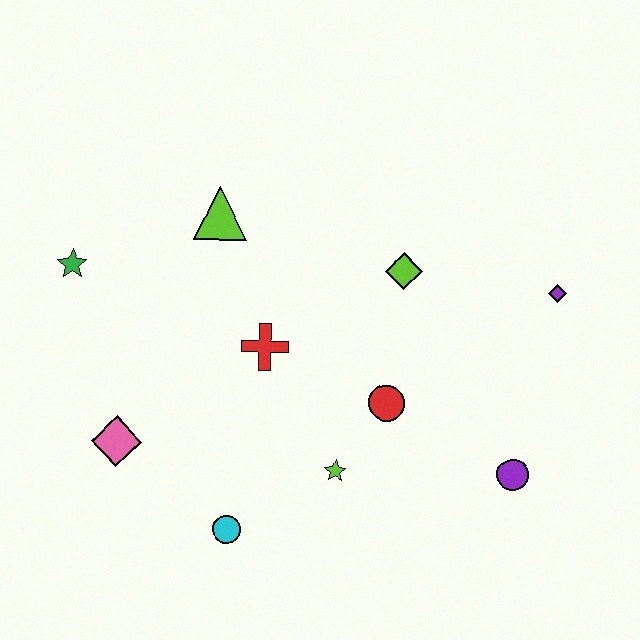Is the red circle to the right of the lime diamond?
No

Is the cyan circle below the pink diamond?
Yes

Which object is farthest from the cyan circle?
The purple diamond is farthest from the cyan circle.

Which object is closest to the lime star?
The red circle is closest to the lime star.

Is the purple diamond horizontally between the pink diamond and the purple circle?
No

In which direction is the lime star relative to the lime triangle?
The lime star is below the lime triangle.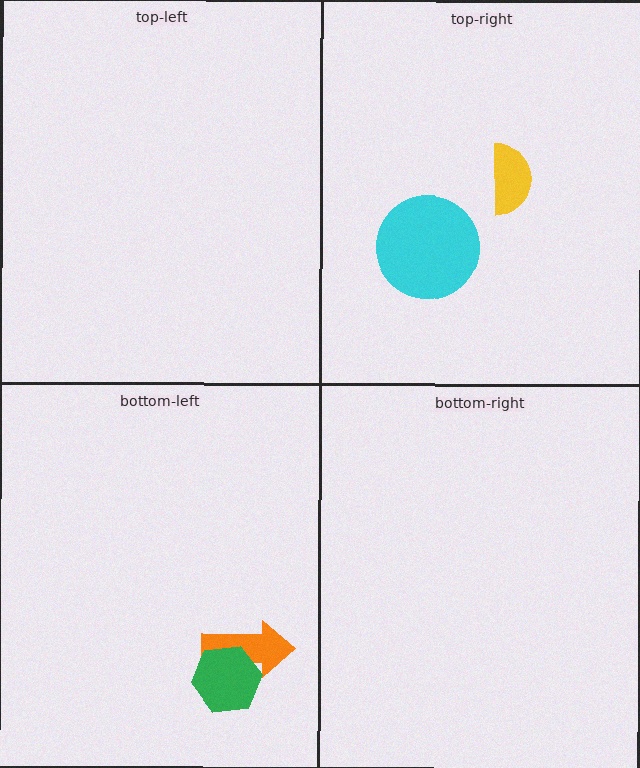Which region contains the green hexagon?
The bottom-left region.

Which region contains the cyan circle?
The top-right region.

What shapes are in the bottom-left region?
The orange arrow, the green hexagon.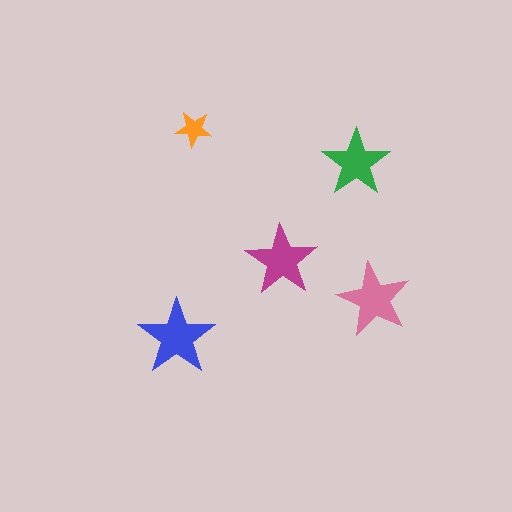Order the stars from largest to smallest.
the blue one, the pink one, the magenta one, the green one, the orange one.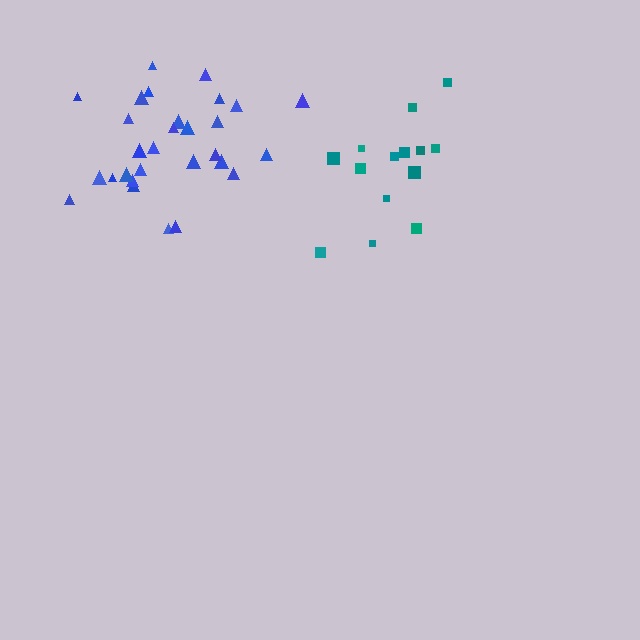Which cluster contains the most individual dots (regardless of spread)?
Blue (29).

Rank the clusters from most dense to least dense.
blue, teal.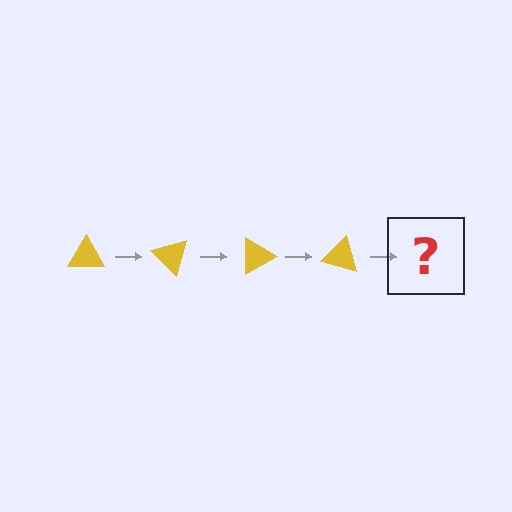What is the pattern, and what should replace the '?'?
The pattern is that the triangle rotates 45 degrees each step. The '?' should be a yellow triangle rotated 180 degrees.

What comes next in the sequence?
The next element should be a yellow triangle rotated 180 degrees.